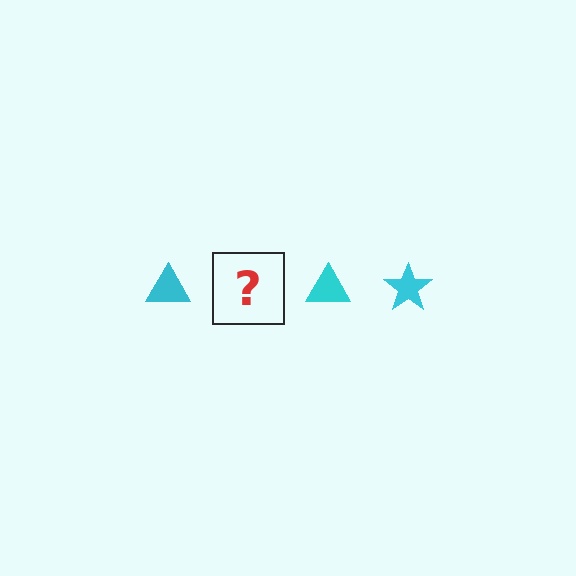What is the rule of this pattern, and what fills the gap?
The rule is that the pattern cycles through triangle, star shapes in cyan. The gap should be filled with a cyan star.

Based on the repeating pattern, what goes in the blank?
The blank should be a cyan star.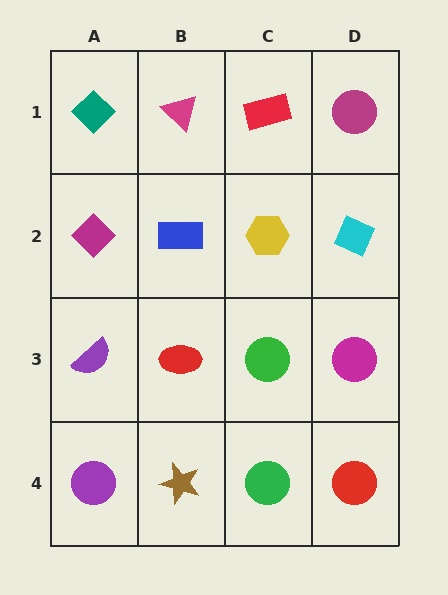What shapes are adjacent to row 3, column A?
A magenta diamond (row 2, column A), a purple circle (row 4, column A), a red ellipse (row 3, column B).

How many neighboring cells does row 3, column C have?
4.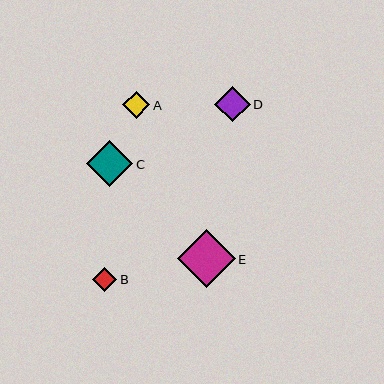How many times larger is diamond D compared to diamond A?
Diamond D is approximately 1.3 times the size of diamond A.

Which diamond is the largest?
Diamond E is the largest with a size of approximately 58 pixels.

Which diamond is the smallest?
Diamond B is the smallest with a size of approximately 24 pixels.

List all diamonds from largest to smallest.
From largest to smallest: E, C, D, A, B.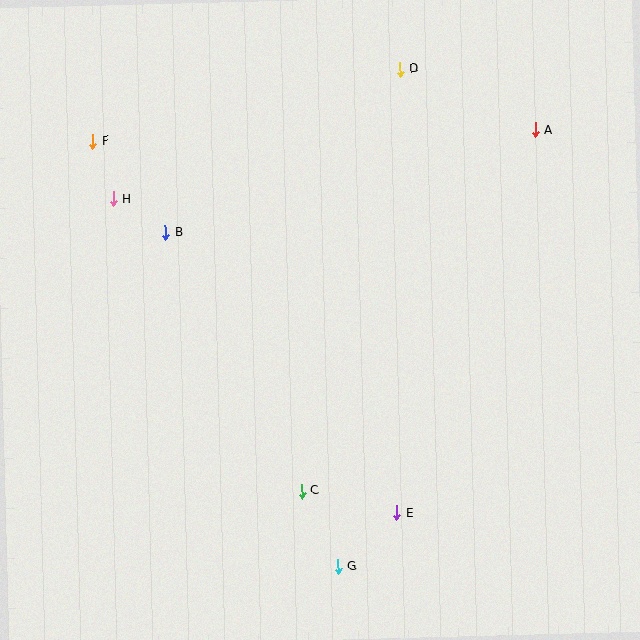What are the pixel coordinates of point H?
Point H is at (113, 199).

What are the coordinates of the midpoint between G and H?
The midpoint between G and H is at (225, 383).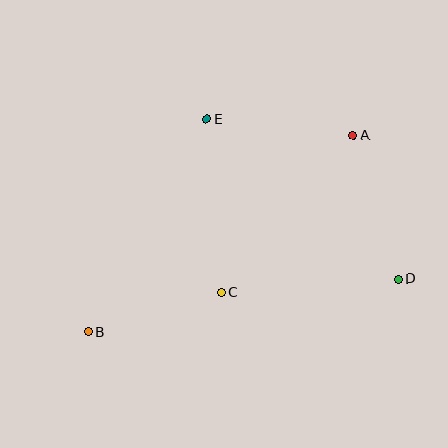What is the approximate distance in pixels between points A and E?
The distance between A and E is approximately 147 pixels.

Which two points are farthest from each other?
Points A and B are farthest from each other.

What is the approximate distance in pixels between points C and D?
The distance between C and D is approximately 177 pixels.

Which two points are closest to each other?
Points B and C are closest to each other.